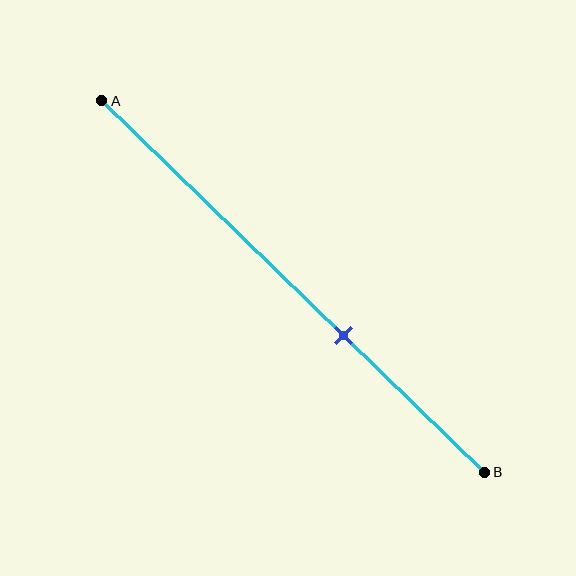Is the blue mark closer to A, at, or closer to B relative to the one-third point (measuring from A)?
The blue mark is closer to point B than the one-third point of segment AB.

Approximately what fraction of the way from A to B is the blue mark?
The blue mark is approximately 65% of the way from A to B.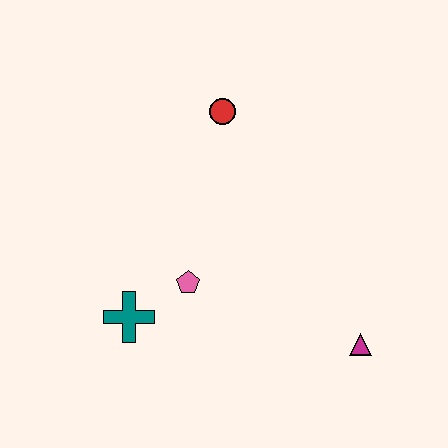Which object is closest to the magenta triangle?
The pink pentagon is closest to the magenta triangle.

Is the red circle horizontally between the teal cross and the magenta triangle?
Yes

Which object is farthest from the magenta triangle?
The red circle is farthest from the magenta triangle.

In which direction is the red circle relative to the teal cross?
The red circle is above the teal cross.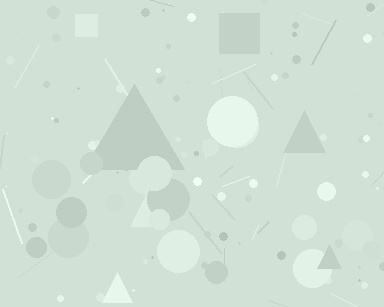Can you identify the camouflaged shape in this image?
The camouflaged shape is a triangle.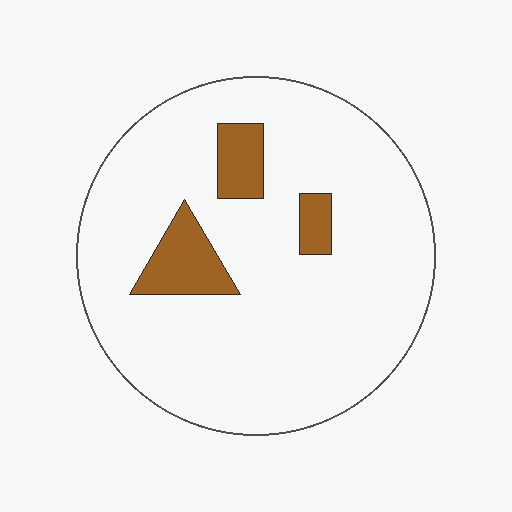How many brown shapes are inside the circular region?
3.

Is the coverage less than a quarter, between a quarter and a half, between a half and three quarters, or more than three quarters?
Less than a quarter.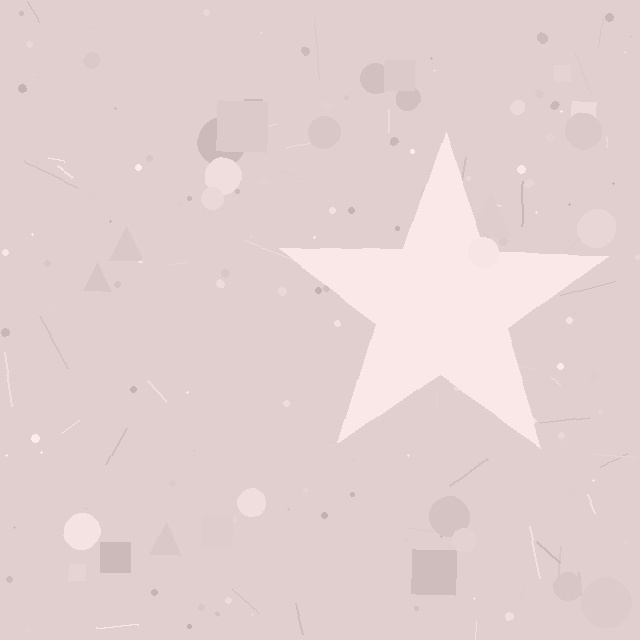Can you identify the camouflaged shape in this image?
The camouflaged shape is a star.